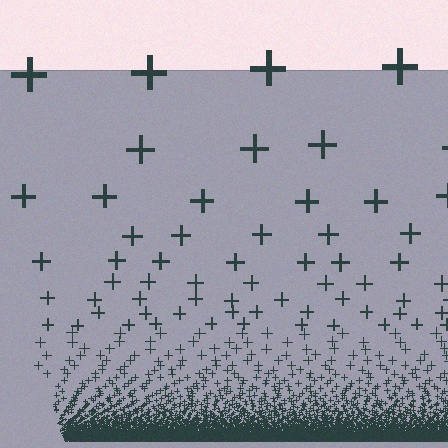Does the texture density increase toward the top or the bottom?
Density increases toward the bottom.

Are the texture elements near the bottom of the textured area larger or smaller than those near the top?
Smaller. The gradient is inverted — elements near the bottom are smaller and denser.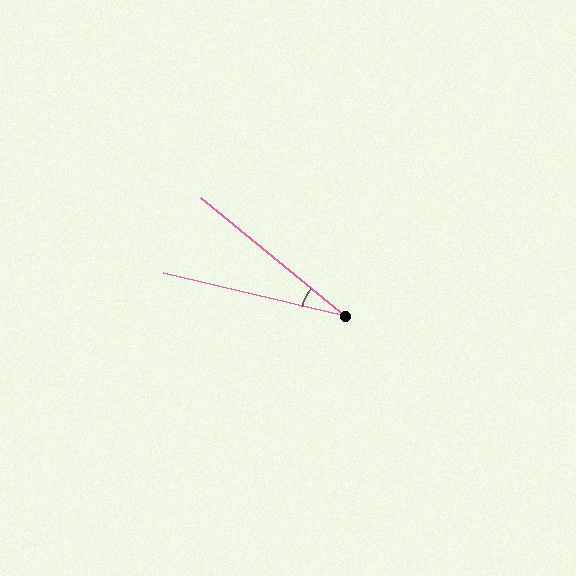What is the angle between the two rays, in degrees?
Approximately 26 degrees.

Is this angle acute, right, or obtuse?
It is acute.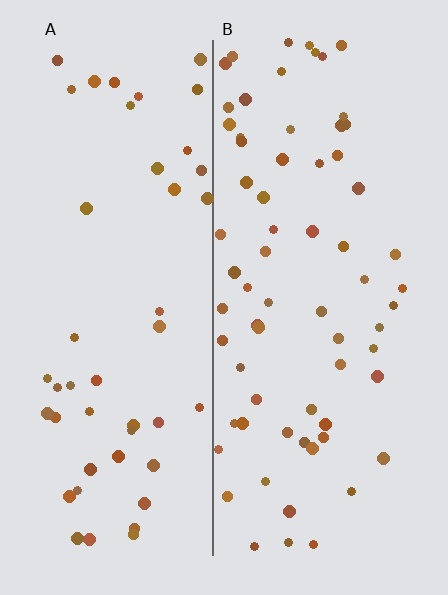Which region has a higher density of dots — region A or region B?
B (the right).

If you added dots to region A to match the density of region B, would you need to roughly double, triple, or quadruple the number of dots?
Approximately double.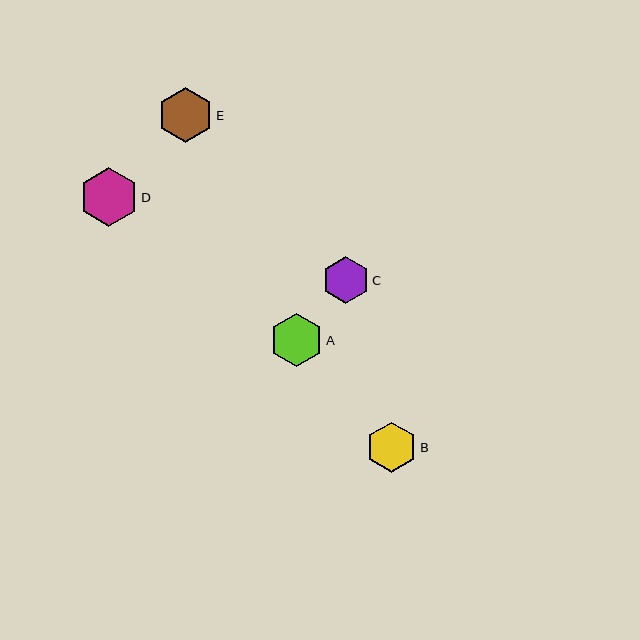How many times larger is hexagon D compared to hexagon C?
Hexagon D is approximately 1.2 times the size of hexagon C.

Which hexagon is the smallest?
Hexagon C is the smallest with a size of approximately 47 pixels.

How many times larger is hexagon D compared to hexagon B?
Hexagon D is approximately 1.2 times the size of hexagon B.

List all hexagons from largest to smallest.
From largest to smallest: D, E, A, B, C.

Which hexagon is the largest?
Hexagon D is the largest with a size of approximately 59 pixels.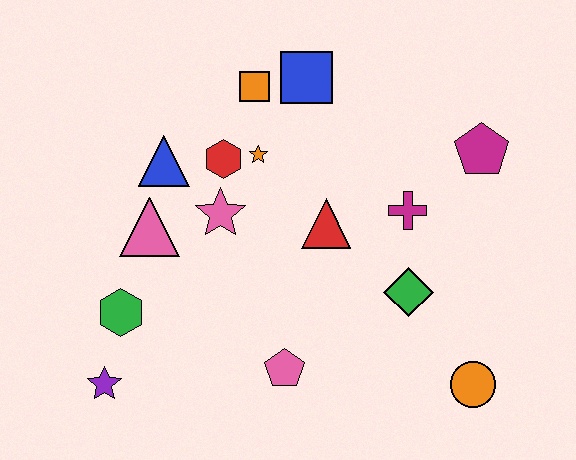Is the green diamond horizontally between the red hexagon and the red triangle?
No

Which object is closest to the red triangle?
The magenta cross is closest to the red triangle.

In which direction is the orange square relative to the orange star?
The orange square is above the orange star.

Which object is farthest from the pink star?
The orange circle is farthest from the pink star.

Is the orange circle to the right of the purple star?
Yes